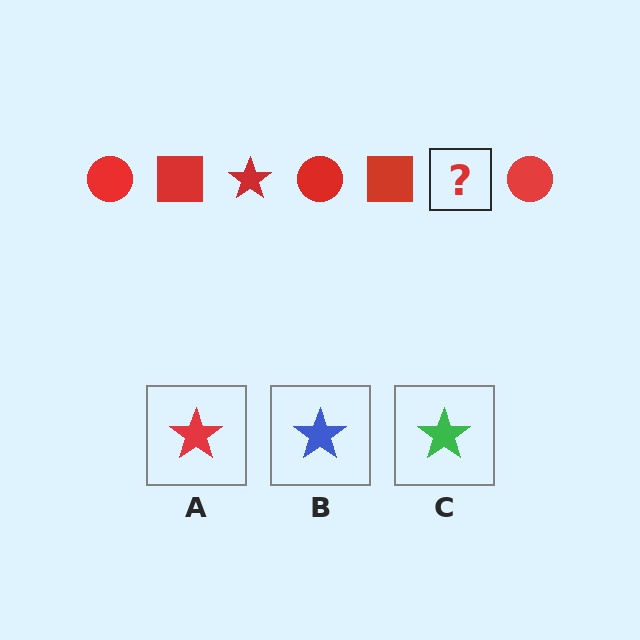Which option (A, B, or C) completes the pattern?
A.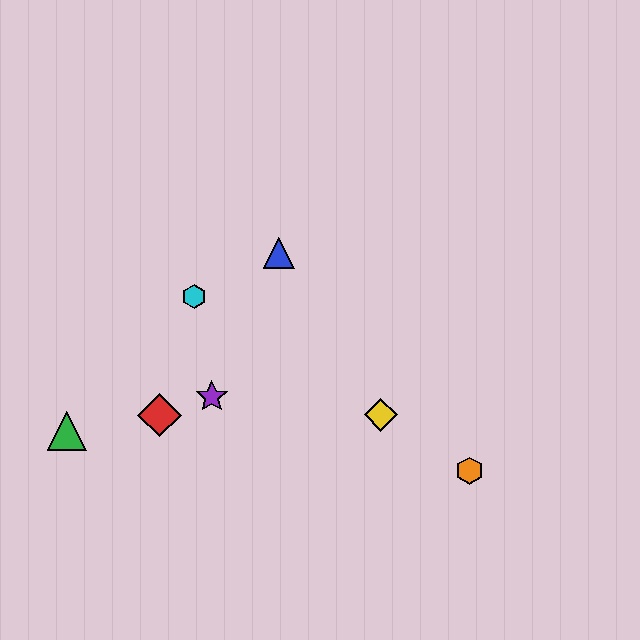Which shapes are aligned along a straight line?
The yellow diamond, the orange hexagon, the cyan hexagon are aligned along a straight line.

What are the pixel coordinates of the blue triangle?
The blue triangle is at (279, 253).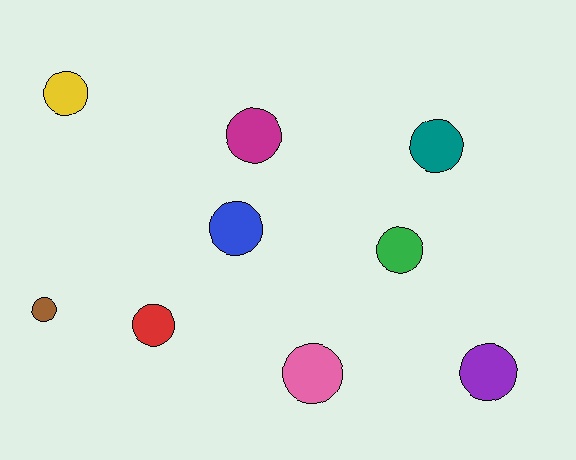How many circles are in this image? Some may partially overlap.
There are 9 circles.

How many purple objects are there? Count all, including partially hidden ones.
There is 1 purple object.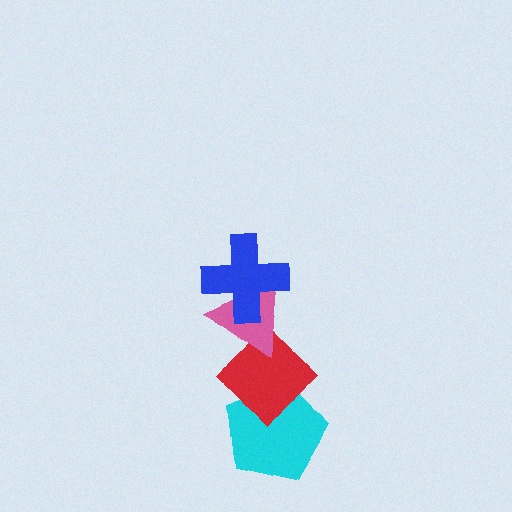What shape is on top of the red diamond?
The pink triangle is on top of the red diamond.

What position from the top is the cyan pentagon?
The cyan pentagon is 4th from the top.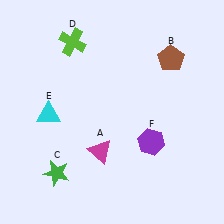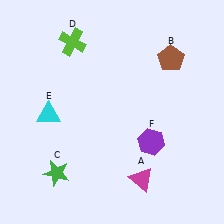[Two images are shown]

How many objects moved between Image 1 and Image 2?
1 object moved between the two images.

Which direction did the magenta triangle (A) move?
The magenta triangle (A) moved right.